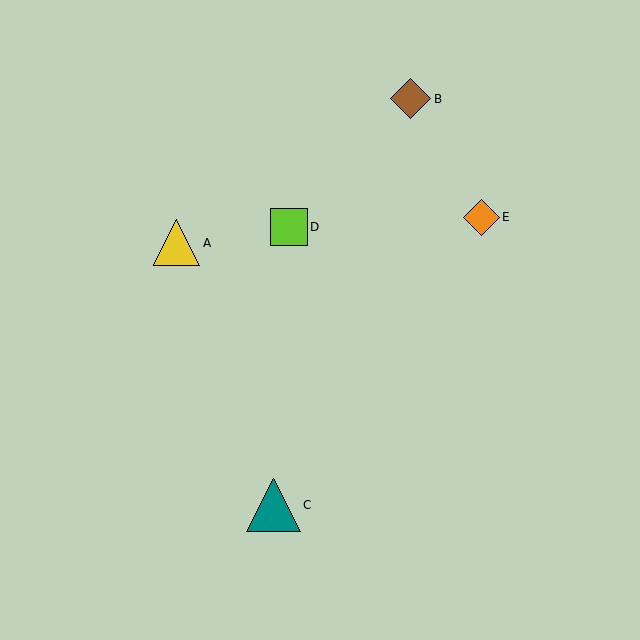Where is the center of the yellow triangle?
The center of the yellow triangle is at (177, 243).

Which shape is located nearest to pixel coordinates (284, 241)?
The lime square (labeled D) at (289, 227) is nearest to that location.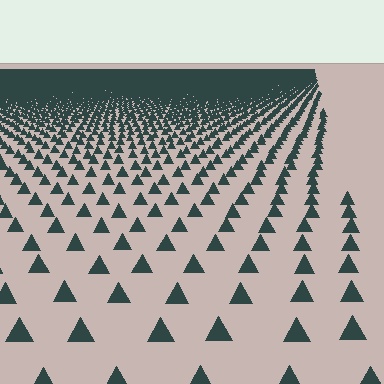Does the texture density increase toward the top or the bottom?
Density increases toward the top.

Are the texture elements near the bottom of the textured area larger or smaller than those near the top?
Larger. Near the bottom, elements are closer to the viewer and appear at a bigger on-screen size.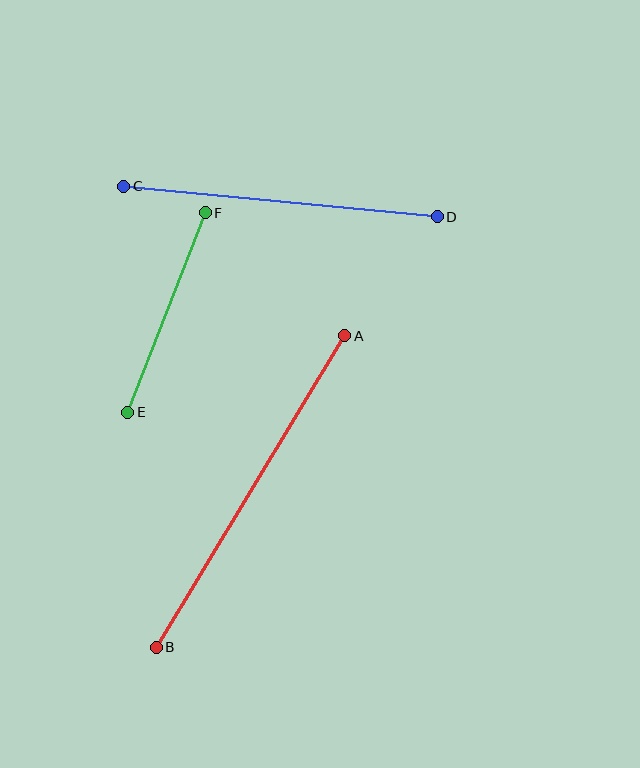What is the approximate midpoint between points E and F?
The midpoint is at approximately (167, 312) pixels.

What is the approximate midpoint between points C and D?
The midpoint is at approximately (281, 201) pixels.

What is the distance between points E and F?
The distance is approximately 214 pixels.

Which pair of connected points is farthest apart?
Points A and B are farthest apart.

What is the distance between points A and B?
The distance is approximately 364 pixels.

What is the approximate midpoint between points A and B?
The midpoint is at approximately (250, 491) pixels.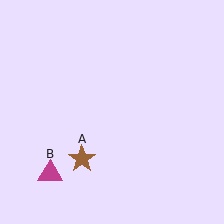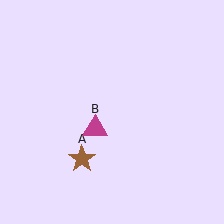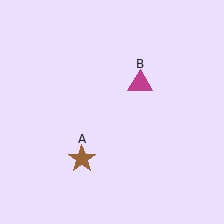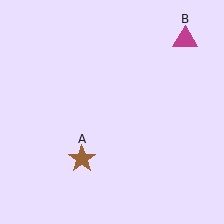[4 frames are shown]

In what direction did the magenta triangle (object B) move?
The magenta triangle (object B) moved up and to the right.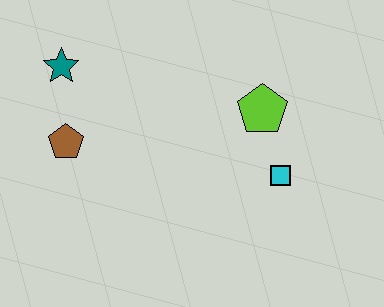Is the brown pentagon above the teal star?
No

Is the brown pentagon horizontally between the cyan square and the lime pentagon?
No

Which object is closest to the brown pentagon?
The teal star is closest to the brown pentagon.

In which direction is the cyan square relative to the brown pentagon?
The cyan square is to the right of the brown pentagon.